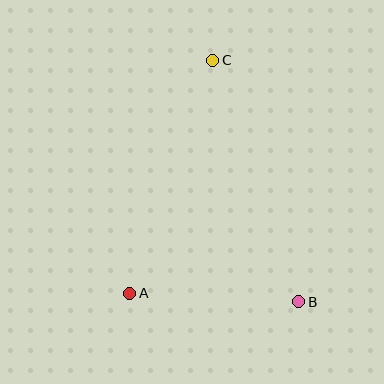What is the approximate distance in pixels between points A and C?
The distance between A and C is approximately 248 pixels.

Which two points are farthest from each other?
Points B and C are farthest from each other.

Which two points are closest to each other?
Points A and B are closest to each other.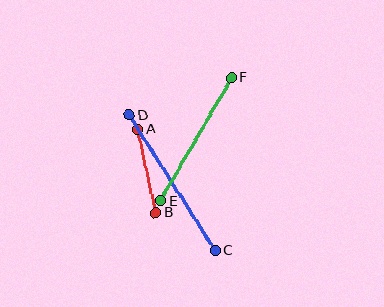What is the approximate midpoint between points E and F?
The midpoint is at approximately (196, 139) pixels.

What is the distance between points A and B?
The distance is approximately 85 pixels.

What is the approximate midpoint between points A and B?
The midpoint is at approximately (147, 171) pixels.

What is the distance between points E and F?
The distance is approximately 142 pixels.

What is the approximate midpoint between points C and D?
The midpoint is at approximately (172, 183) pixels.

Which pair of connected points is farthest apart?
Points C and D are farthest apart.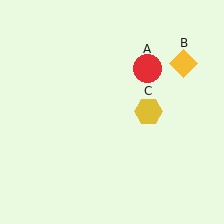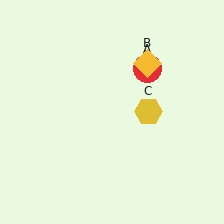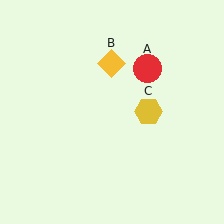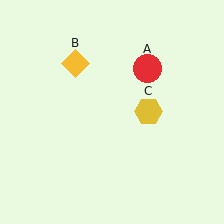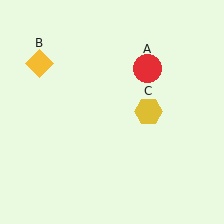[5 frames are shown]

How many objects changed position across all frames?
1 object changed position: yellow diamond (object B).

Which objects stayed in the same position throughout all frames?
Red circle (object A) and yellow hexagon (object C) remained stationary.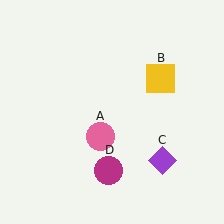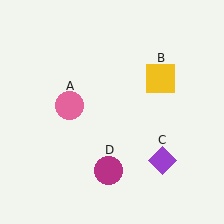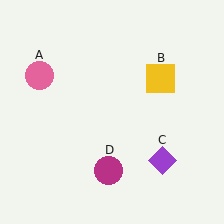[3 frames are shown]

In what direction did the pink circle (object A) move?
The pink circle (object A) moved up and to the left.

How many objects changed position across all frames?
1 object changed position: pink circle (object A).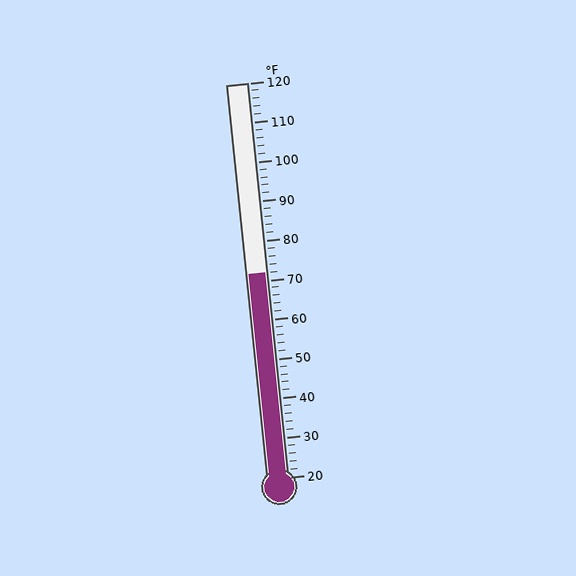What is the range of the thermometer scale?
The thermometer scale ranges from 20°F to 120°F.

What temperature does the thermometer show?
The thermometer shows approximately 72°F.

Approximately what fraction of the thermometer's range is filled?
The thermometer is filled to approximately 50% of its range.